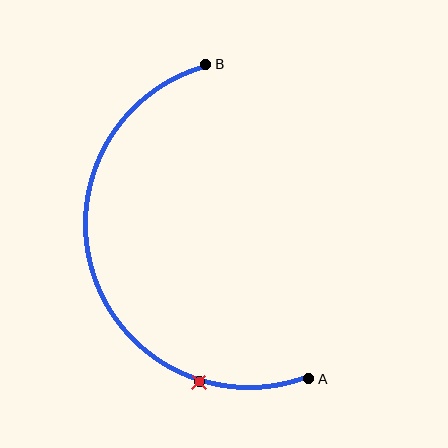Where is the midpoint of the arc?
The arc midpoint is the point on the curve farthest from the straight line joining A and B. It sits to the left of that line.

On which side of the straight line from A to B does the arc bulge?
The arc bulges to the left of the straight line connecting A and B.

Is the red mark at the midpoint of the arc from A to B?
No. The red mark lies on the arc but is closer to endpoint A. The arc midpoint would be at the point on the curve equidistant along the arc from both A and B.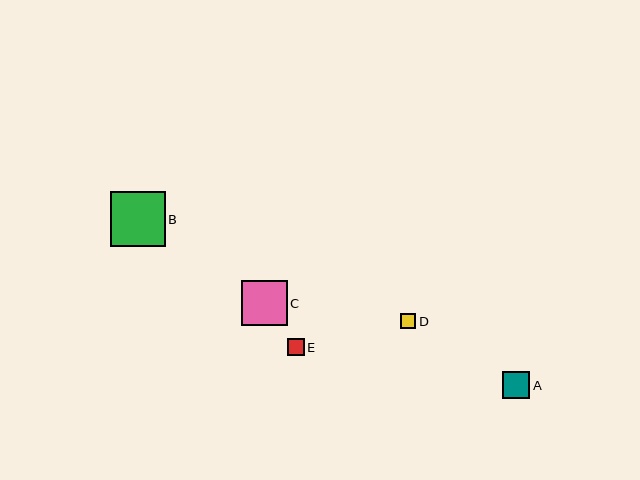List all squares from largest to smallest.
From largest to smallest: B, C, A, E, D.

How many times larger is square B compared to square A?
Square B is approximately 2.0 times the size of square A.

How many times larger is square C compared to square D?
Square C is approximately 3.0 times the size of square D.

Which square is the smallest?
Square D is the smallest with a size of approximately 15 pixels.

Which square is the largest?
Square B is the largest with a size of approximately 54 pixels.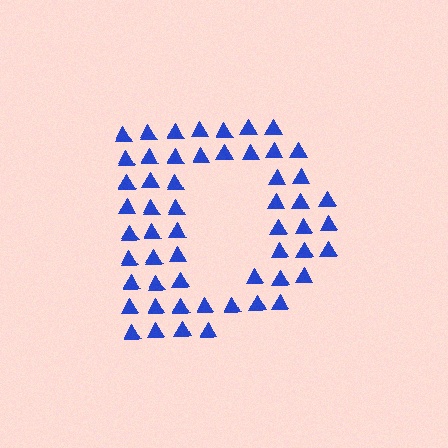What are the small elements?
The small elements are triangles.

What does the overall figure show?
The overall figure shows the letter D.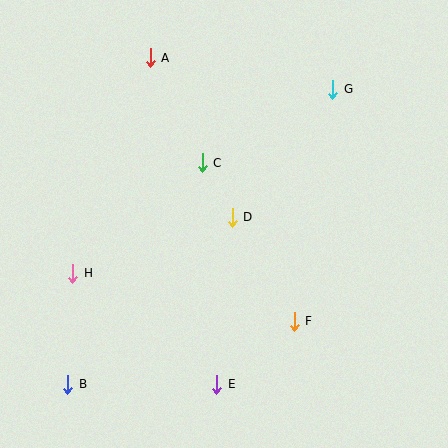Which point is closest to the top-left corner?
Point A is closest to the top-left corner.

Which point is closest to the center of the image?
Point D at (232, 217) is closest to the center.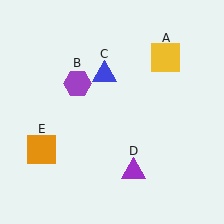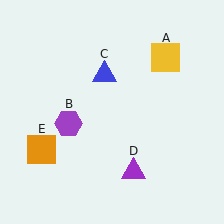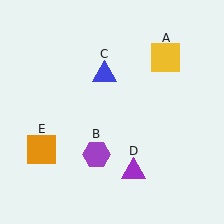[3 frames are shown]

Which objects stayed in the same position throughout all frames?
Yellow square (object A) and blue triangle (object C) and purple triangle (object D) and orange square (object E) remained stationary.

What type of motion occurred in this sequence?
The purple hexagon (object B) rotated counterclockwise around the center of the scene.